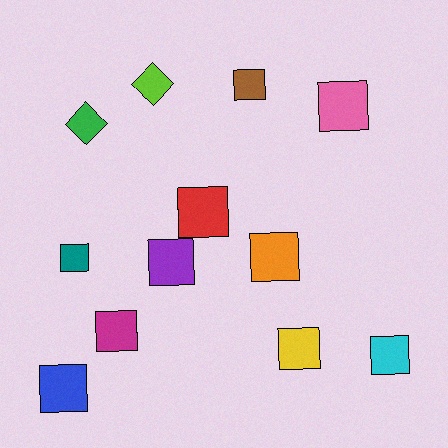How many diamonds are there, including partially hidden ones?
There are 2 diamonds.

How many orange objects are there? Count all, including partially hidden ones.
There is 1 orange object.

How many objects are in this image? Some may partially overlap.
There are 12 objects.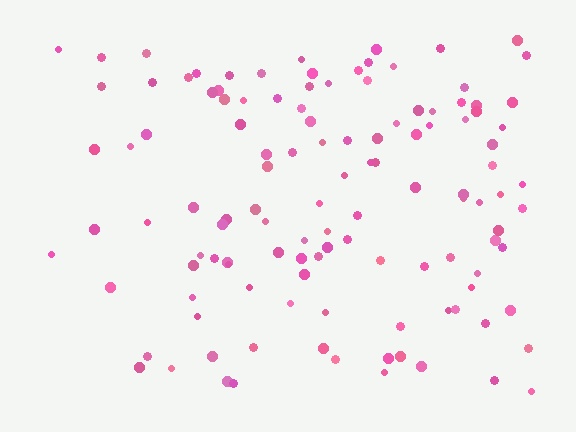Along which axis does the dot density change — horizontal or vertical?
Horizontal.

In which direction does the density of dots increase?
From left to right, with the right side densest.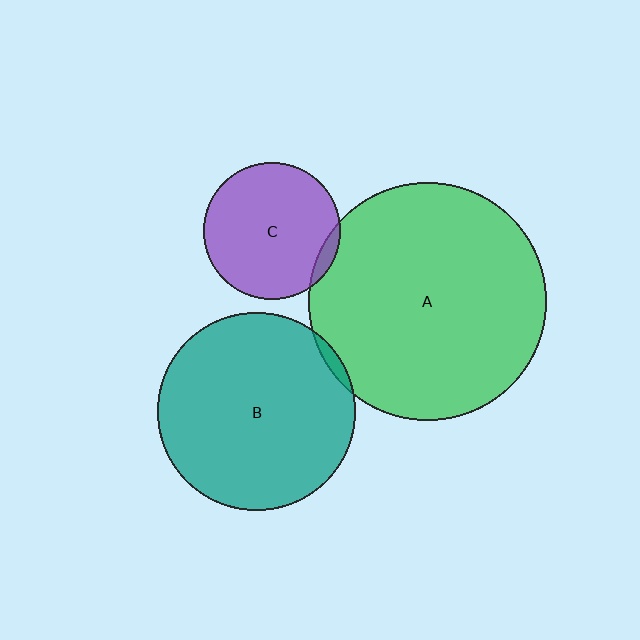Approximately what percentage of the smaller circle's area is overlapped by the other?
Approximately 5%.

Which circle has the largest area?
Circle A (green).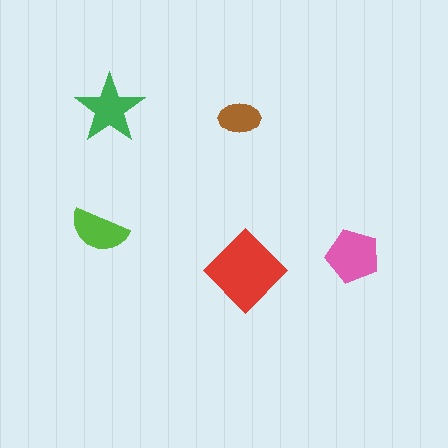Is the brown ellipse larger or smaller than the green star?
Smaller.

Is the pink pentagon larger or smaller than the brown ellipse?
Larger.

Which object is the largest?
The red diamond.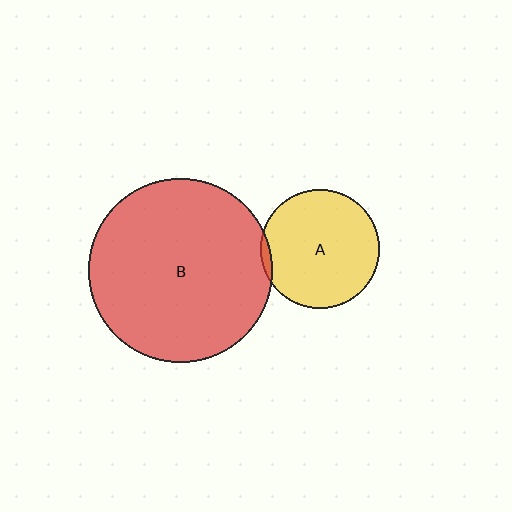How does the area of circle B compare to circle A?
Approximately 2.4 times.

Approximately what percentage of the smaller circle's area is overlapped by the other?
Approximately 5%.